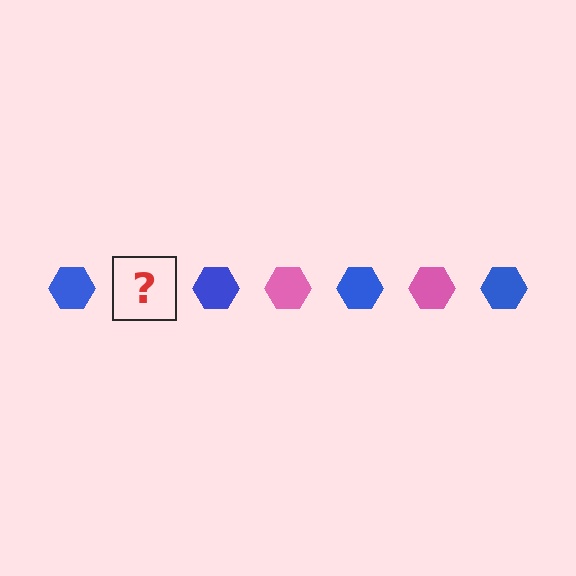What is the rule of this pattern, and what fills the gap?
The rule is that the pattern cycles through blue, pink hexagons. The gap should be filled with a pink hexagon.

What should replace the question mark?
The question mark should be replaced with a pink hexagon.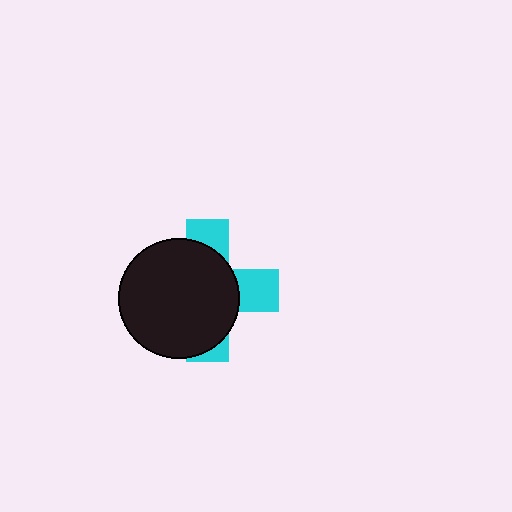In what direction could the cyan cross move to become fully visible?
The cyan cross could move right. That would shift it out from behind the black circle entirely.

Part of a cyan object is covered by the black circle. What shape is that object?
It is a cross.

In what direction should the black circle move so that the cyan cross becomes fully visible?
The black circle should move left. That is the shortest direction to clear the overlap and leave the cyan cross fully visible.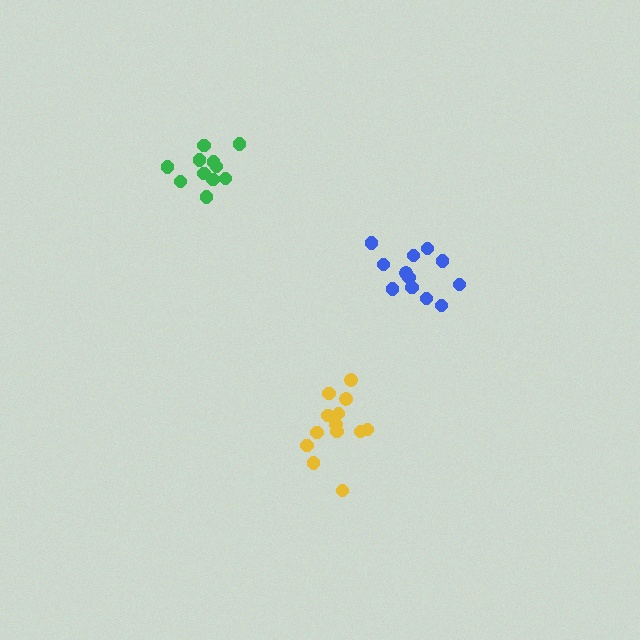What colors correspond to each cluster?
The clusters are colored: blue, green, yellow.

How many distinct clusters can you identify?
There are 3 distinct clusters.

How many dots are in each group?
Group 1: 12 dots, Group 2: 11 dots, Group 3: 13 dots (36 total).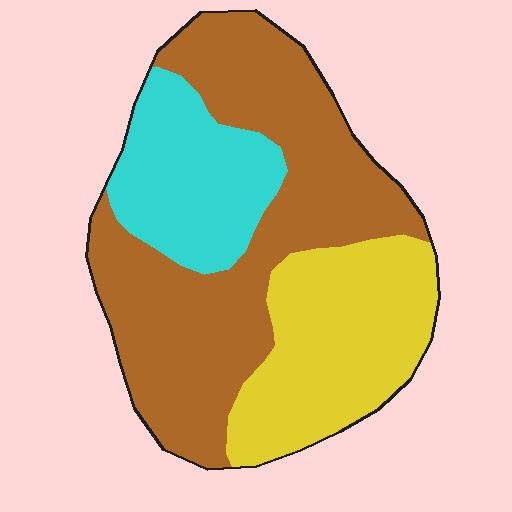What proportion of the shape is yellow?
Yellow takes up about one quarter (1/4) of the shape.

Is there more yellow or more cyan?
Yellow.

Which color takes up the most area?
Brown, at roughly 50%.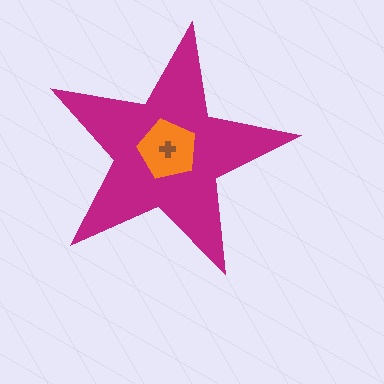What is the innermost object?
The brown cross.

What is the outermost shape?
The magenta star.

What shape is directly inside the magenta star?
The orange pentagon.